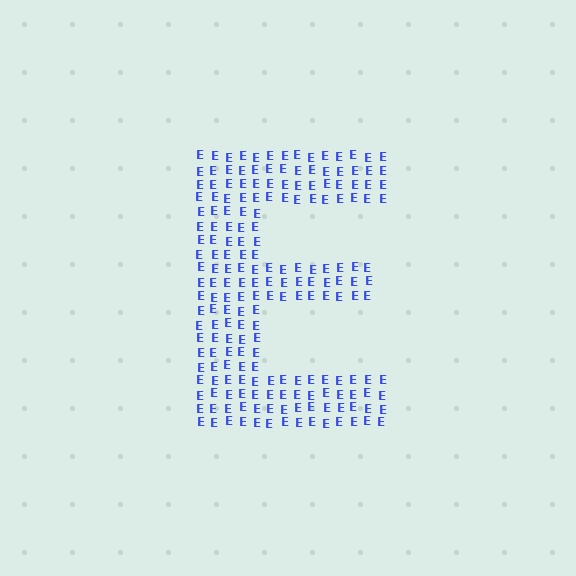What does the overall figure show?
The overall figure shows the letter E.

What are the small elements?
The small elements are letter E's.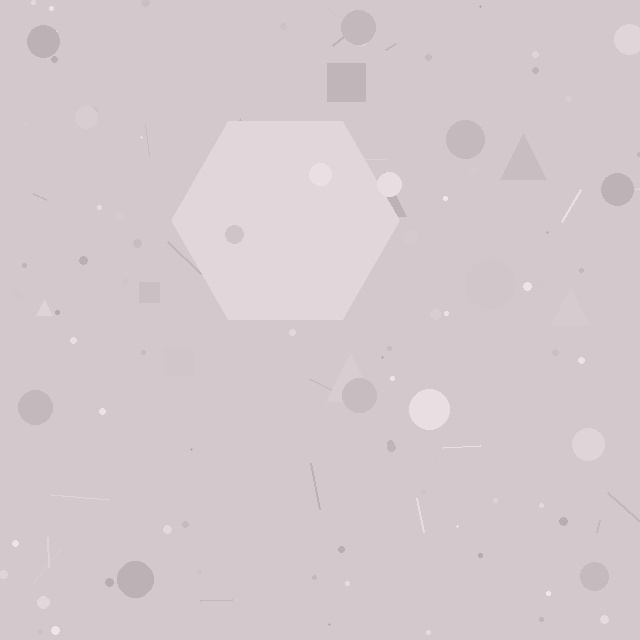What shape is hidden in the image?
A hexagon is hidden in the image.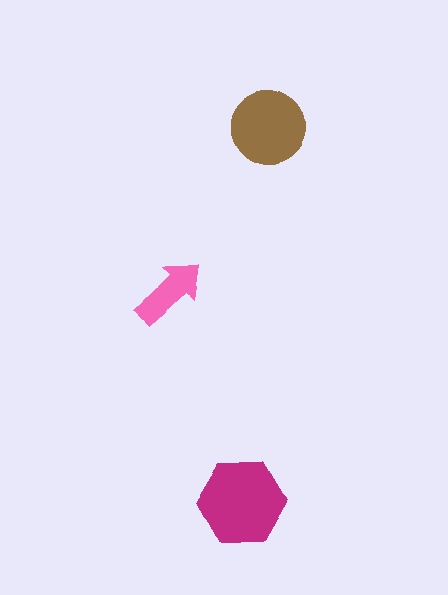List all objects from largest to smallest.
The magenta hexagon, the brown circle, the pink arrow.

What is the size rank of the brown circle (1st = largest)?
2nd.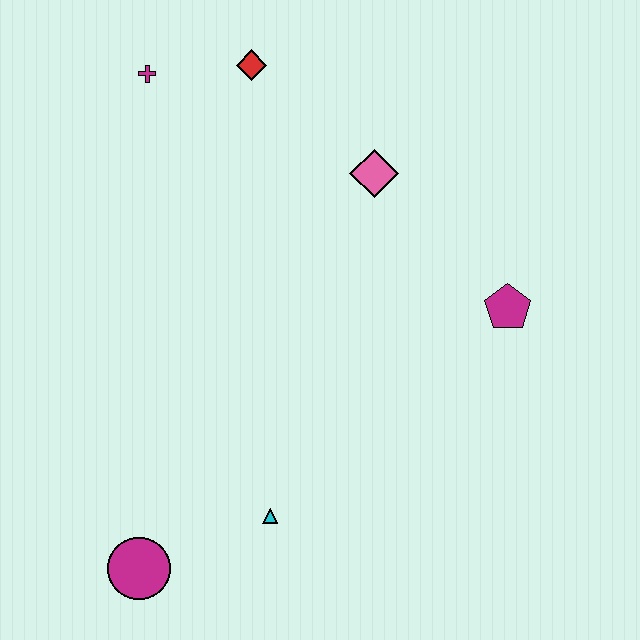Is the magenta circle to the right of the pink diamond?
No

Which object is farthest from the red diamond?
The magenta circle is farthest from the red diamond.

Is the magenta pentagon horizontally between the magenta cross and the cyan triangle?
No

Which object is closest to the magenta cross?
The red diamond is closest to the magenta cross.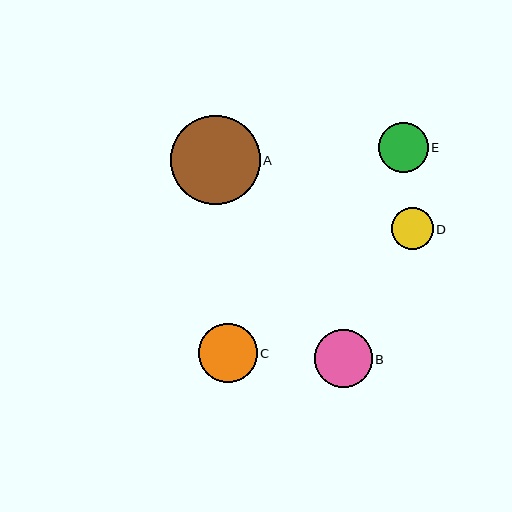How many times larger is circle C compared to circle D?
Circle C is approximately 1.4 times the size of circle D.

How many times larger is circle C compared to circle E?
Circle C is approximately 1.2 times the size of circle E.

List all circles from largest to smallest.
From largest to smallest: A, C, B, E, D.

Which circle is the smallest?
Circle D is the smallest with a size of approximately 42 pixels.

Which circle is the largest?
Circle A is the largest with a size of approximately 90 pixels.